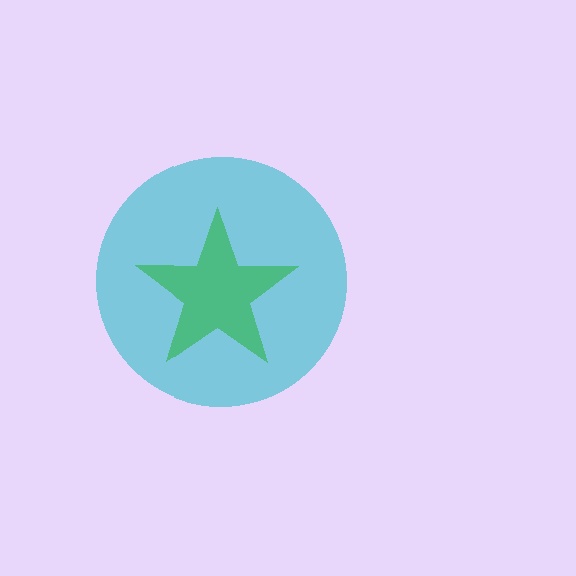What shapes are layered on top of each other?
The layered shapes are: a cyan circle, a green star.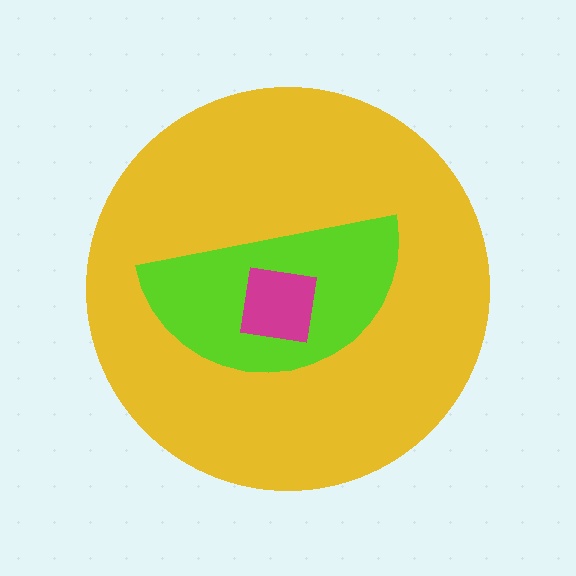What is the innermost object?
The magenta square.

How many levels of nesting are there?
3.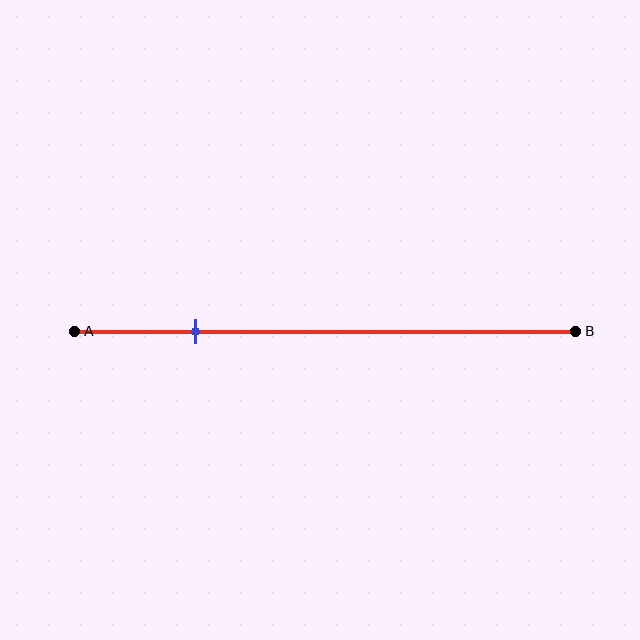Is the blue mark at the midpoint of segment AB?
No, the mark is at about 25% from A, not at the 50% midpoint.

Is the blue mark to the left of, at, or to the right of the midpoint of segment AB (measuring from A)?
The blue mark is to the left of the midpoint of segment AB.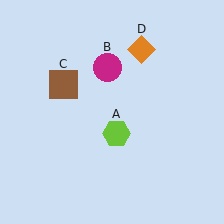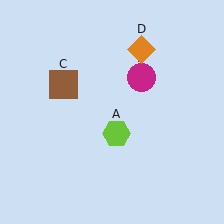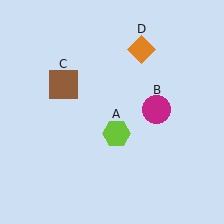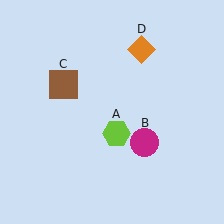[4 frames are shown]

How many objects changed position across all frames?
1 object changed position: magenta circle (object B).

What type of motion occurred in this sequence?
The magenta circle (object B) rotated clockwise around the center of the scene.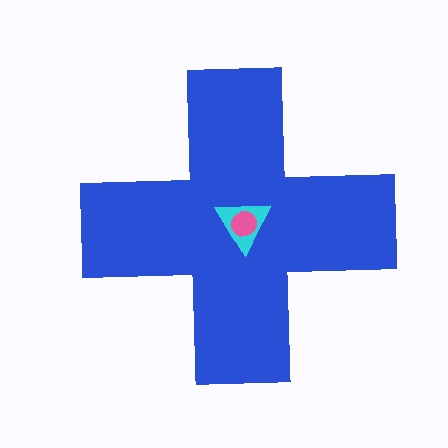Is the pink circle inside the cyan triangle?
Yes.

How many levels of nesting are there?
3.